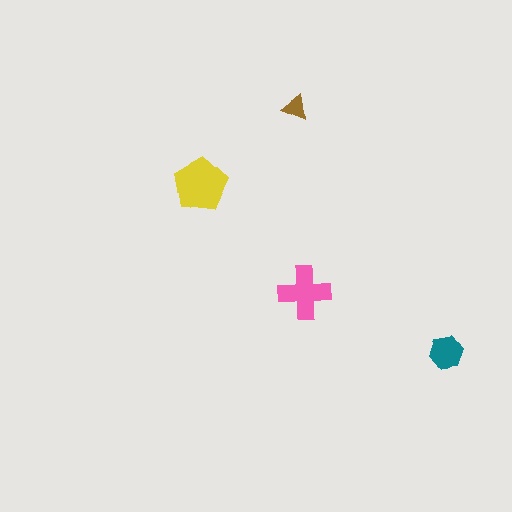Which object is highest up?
The brown triangle is topmost.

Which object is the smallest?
The brown triangle.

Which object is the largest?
The yellow pentagon.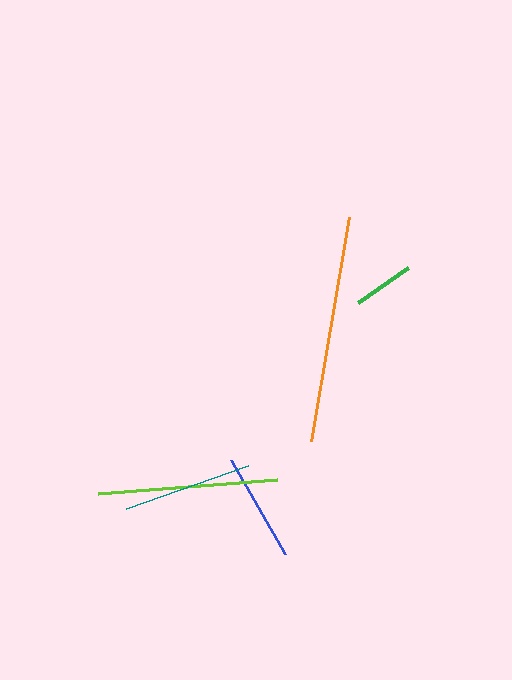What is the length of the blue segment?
The blue segment is approximately 109 pixels long.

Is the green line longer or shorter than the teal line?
The teal line is longer than the green line.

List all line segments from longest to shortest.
From longest to shortest: orange, lime, teal, blue, green.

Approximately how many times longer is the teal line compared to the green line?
The teal line is approximately 2.1 times the length of the green line.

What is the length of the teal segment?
The teal segment is approximately 129 pixels long.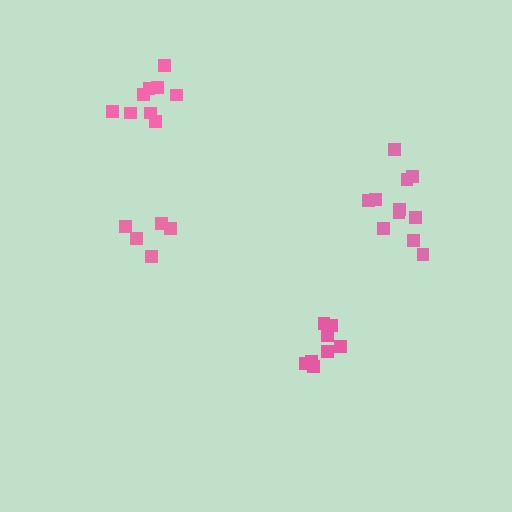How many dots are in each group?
Group 1: 5 dots, Group 2: 8 dots, Group 3: 11 dots, Group 4: 9 dots (33 total).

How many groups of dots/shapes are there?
There are 4 groups.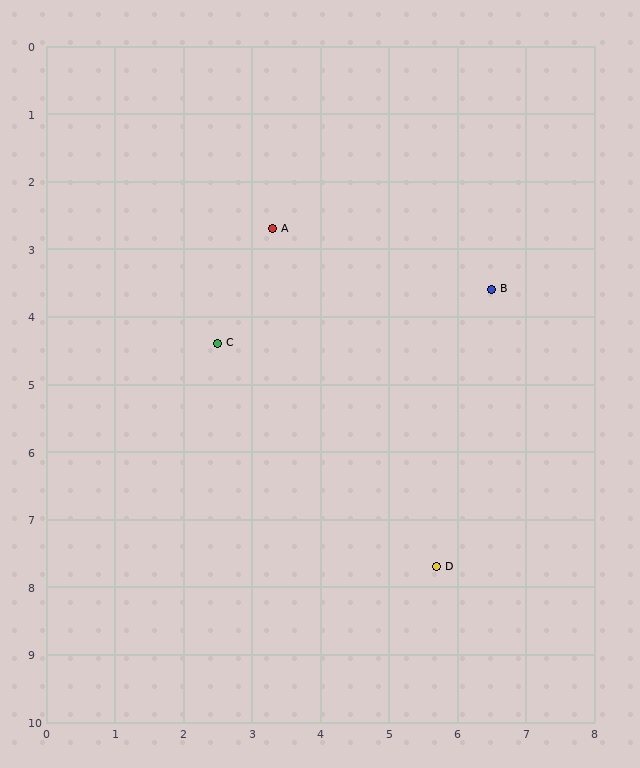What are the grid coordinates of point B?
Point B is at approximately (6.5, 3.6).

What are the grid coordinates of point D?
Point D is at approximately (5.7, 7.7).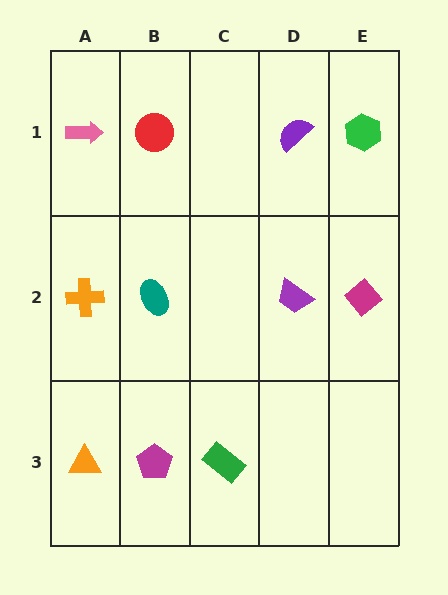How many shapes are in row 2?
4 shapes.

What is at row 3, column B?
A magenta pentagon.